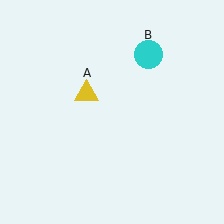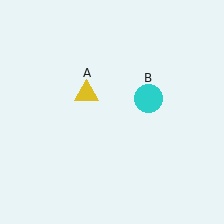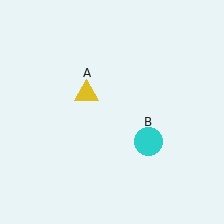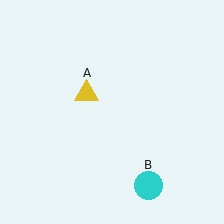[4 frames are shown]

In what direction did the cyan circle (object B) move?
The cyan circle (object B) moved down.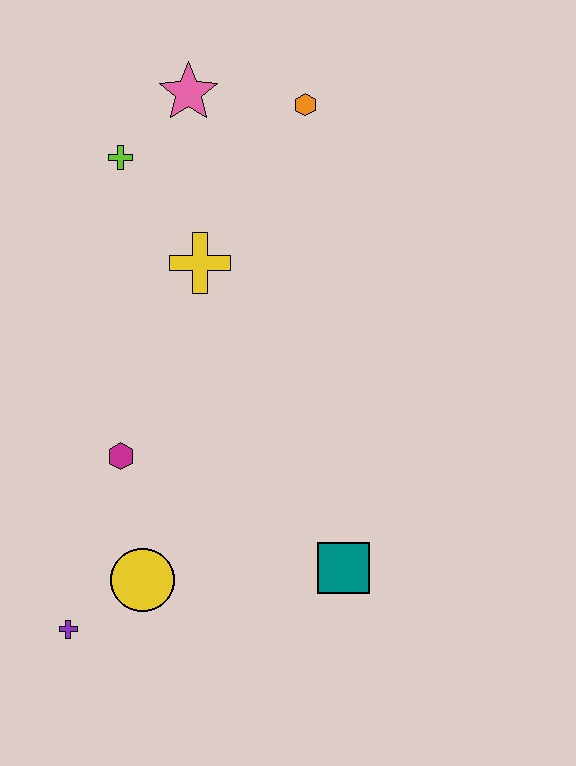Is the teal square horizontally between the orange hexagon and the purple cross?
No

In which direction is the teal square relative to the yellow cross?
The teal square is below the yellow cross.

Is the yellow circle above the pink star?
No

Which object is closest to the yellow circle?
The purple cross is closest to the yellow circle.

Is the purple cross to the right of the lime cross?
No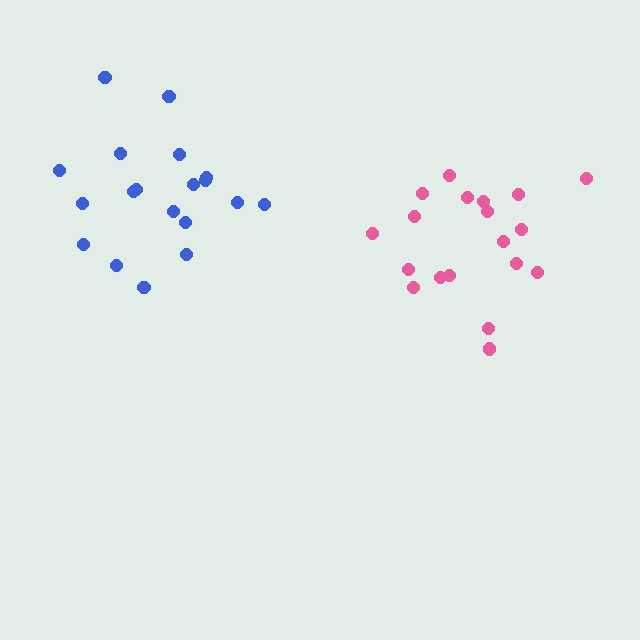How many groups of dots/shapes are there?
There are 2 groups.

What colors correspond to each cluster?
The clusters are colored: pink, blue.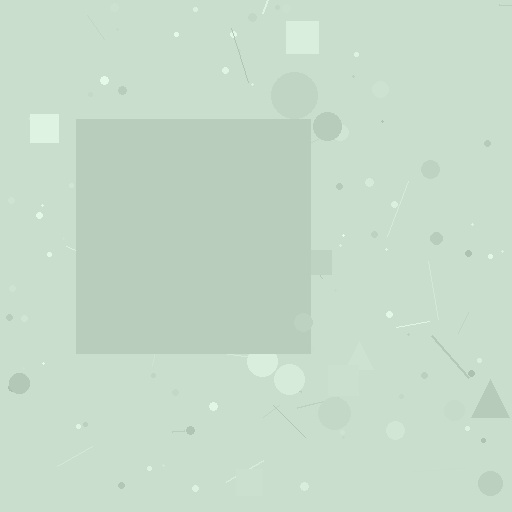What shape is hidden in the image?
A square is hidden in the image.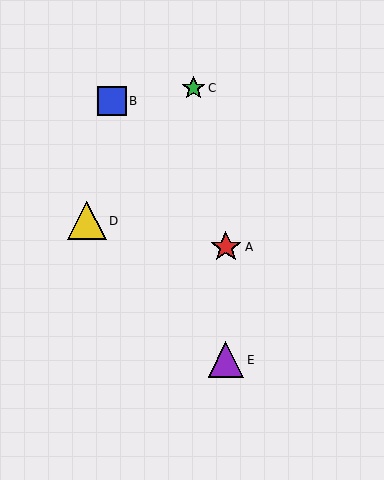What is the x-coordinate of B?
Object B is at x≈112.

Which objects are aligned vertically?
Objects A, E are aligned vertically.